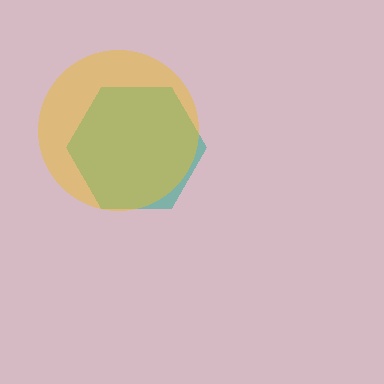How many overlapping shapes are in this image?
There are 2 overlapping shapes in the image.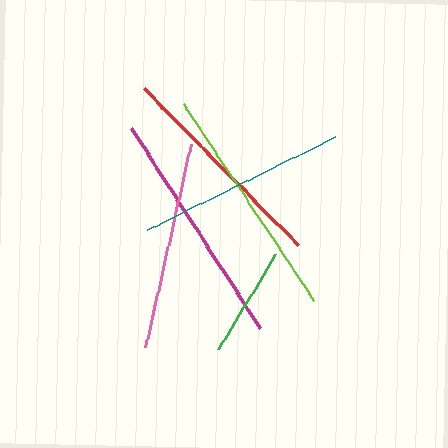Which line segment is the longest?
The magenta line is the longest at approximately 238 pixels.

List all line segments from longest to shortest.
From longest to shortest: magenta, lime, red, teal, pink, green.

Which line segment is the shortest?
The green line is the shortest at approximately 111 pixels.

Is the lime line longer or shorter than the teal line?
The lime line is longer than the teal line.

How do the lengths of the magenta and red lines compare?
The magenta and red lines are approximately the same length.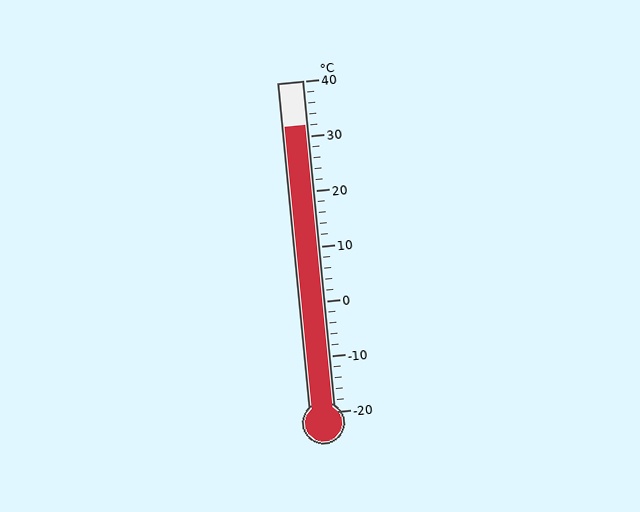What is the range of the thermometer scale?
The thermometer scale ranges from -20°C to 40°C.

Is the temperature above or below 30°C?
The temperature is above 30°C.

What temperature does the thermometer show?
The thermometer shows approximately 32°C.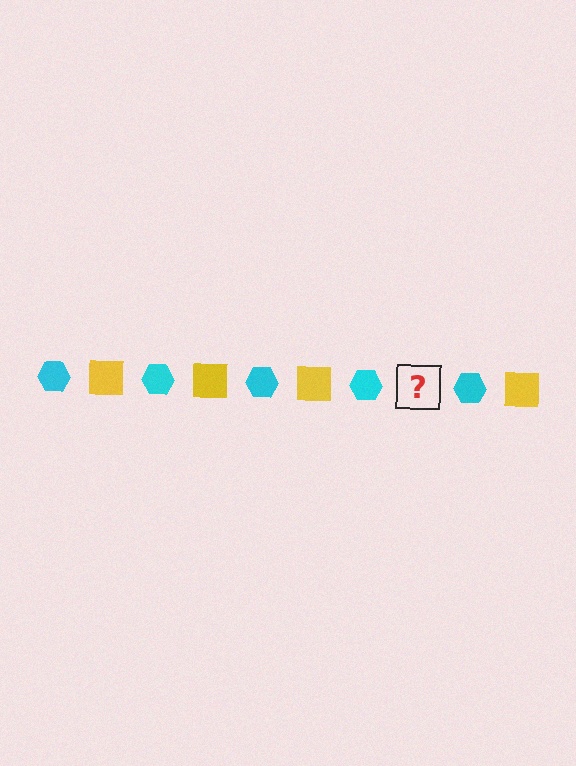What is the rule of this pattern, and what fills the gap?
The rule is that the pattern alternates between cyan hexagon and yellow square. The gap should be filled with a yellow square.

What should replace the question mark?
The question mark should be replaced with a yellow square.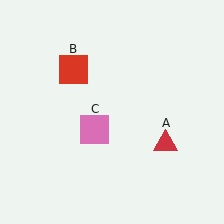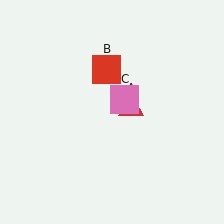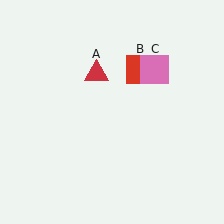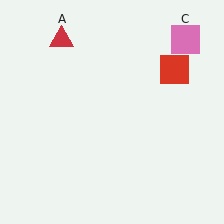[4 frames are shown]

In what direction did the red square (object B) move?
The red square (object B) moved right.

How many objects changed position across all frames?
3 objects changed position: red triangle (object A), red square (object B), pink square (object C).